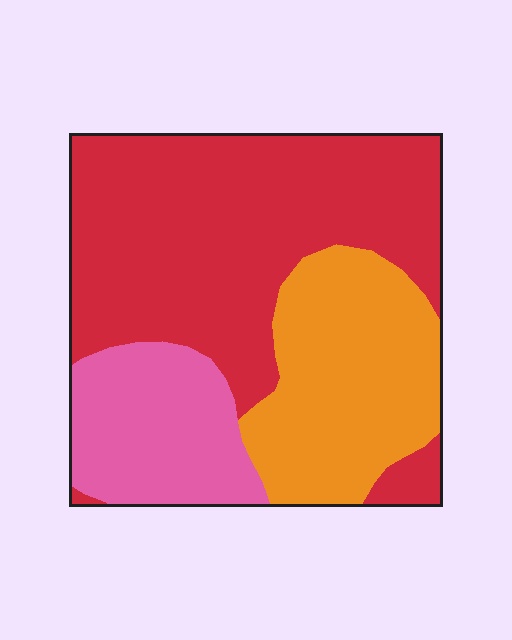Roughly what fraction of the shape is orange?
Orange covers 28% of the shape.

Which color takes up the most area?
Red, at roughly 55%.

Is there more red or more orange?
Red.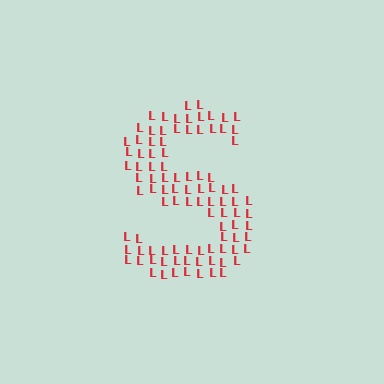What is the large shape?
The large shape is the letter S.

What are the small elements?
The small elements are letter L's.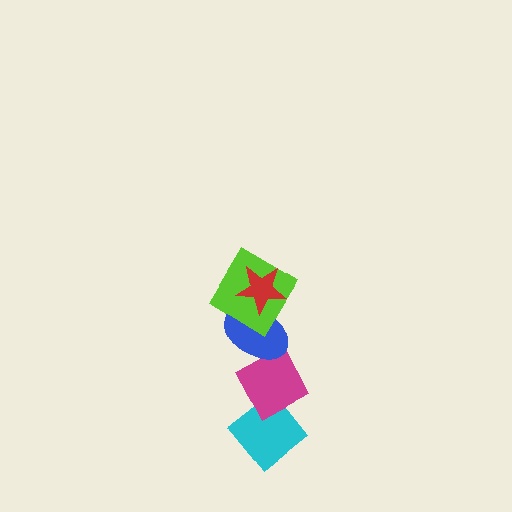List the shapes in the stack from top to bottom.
From top to bottom: the red star, the lime diamond, the blue ellipse, the magenta diamond, the cyan diamond.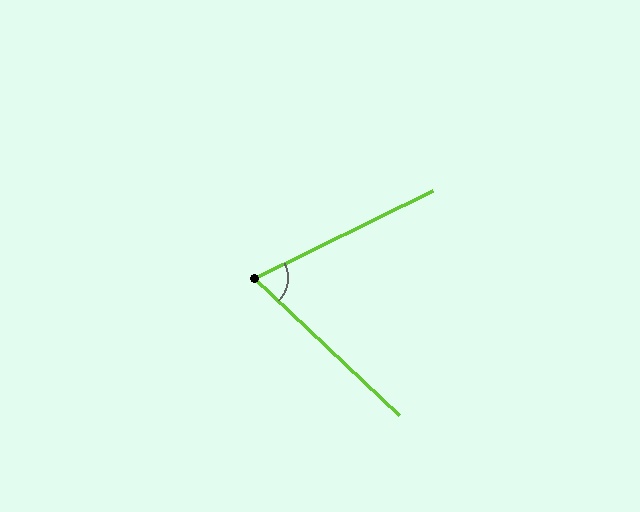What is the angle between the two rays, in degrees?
Approximately 70 degrees.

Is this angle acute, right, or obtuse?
It is acute.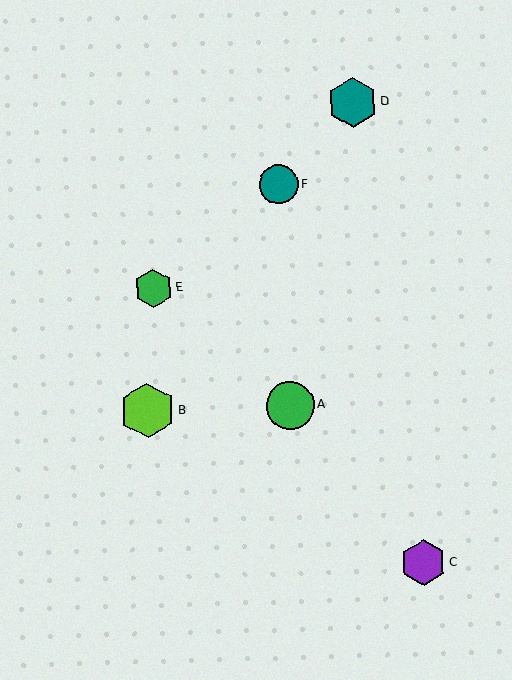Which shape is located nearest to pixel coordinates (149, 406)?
The lime hexagon (labeled B) at (147, 411) is nearest to that location.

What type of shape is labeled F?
Shape F is a teal circle.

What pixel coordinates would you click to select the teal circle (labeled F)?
Click at (278, 184) to select the teal circle F.